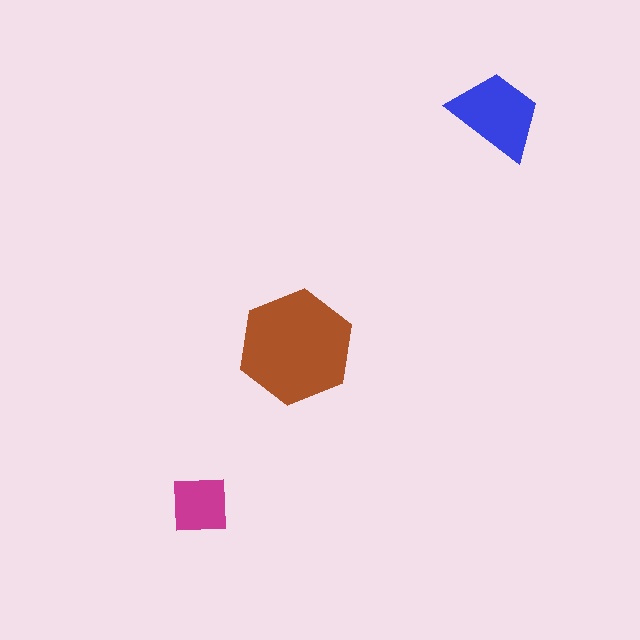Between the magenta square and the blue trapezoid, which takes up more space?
The blue trapezoid.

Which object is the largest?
The brown hexagon.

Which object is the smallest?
The magenta square.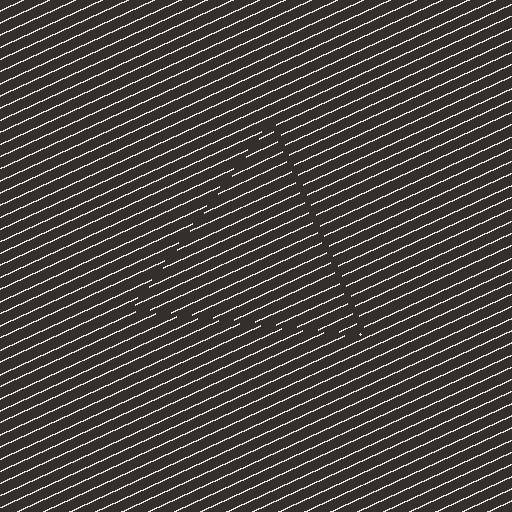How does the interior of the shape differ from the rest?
The interior of the shape contains the same grating, shifted by half a period — the contour is defined by the phase discontinuity where line-ends from the inner and outer gratings abut.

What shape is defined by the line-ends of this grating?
An illusory triangle. The interior of the shape contains the same grating, shifted by half a period — the contour is defined by the phase discontinuity where line-ends from the inner and outer gratings abut.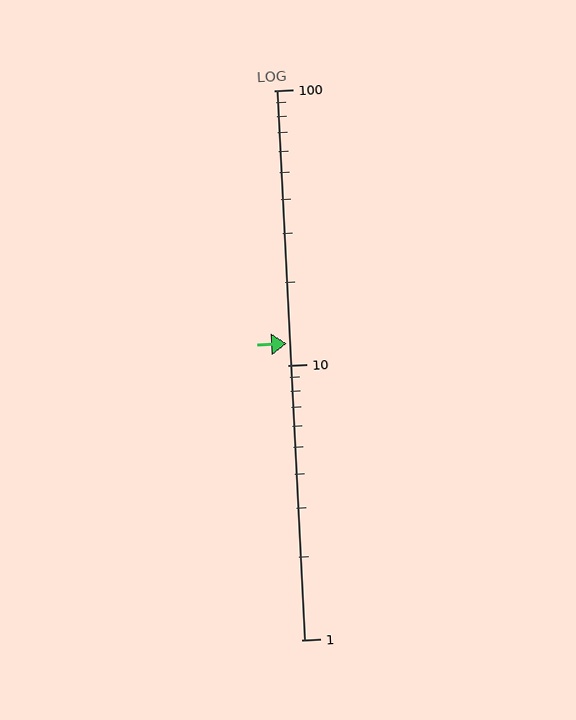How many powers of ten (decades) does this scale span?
The scale spans 2 decades, from 1 to 100.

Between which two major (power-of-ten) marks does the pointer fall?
The pointer is between 10 and 100.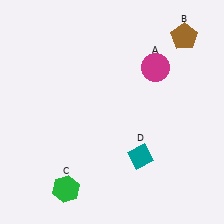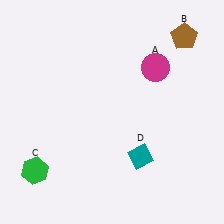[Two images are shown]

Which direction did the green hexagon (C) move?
The green hexagon (C) moved left.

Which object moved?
The green hexagon (C) moved left.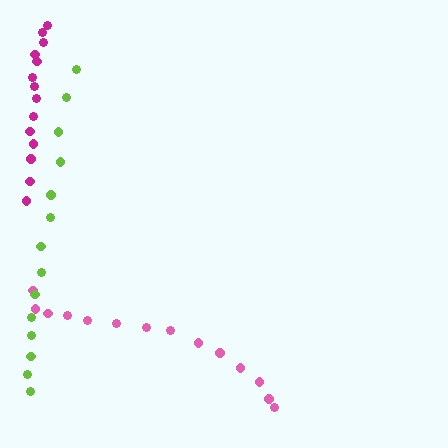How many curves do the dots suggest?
There are 3 distinct paths.